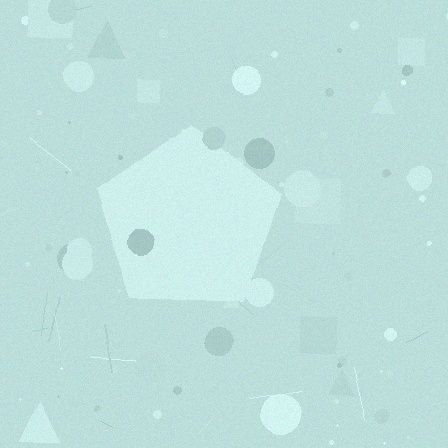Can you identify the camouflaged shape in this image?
The camouflaged shape is a pentagon.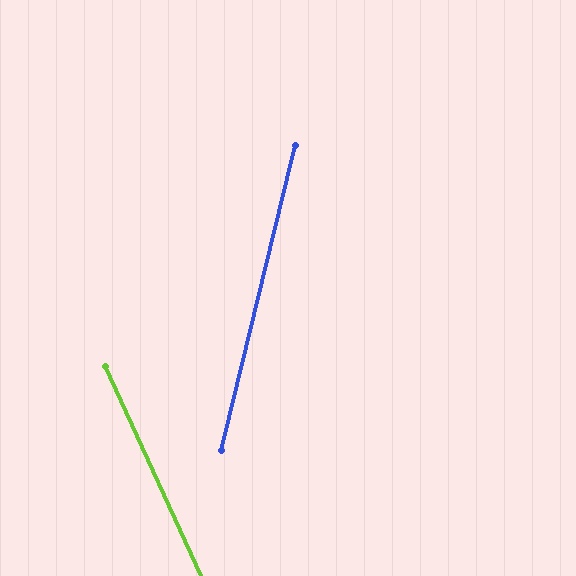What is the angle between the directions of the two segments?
Approximately 38 degrees.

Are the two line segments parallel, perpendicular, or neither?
Neither parallel nor perpendicular — they differ by about 38°.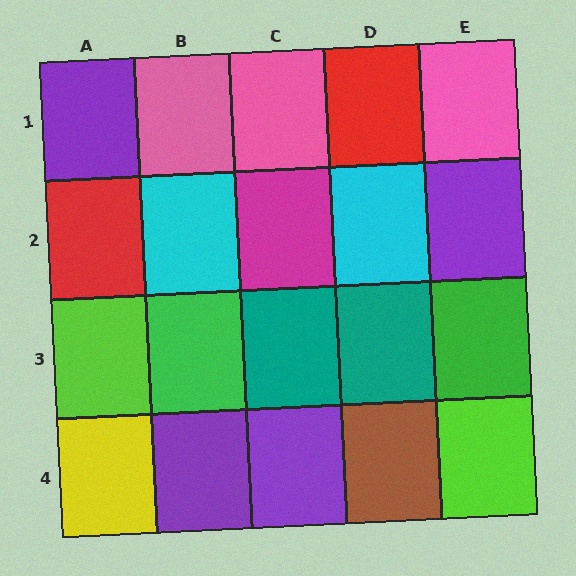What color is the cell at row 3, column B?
Green.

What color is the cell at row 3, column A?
Lime.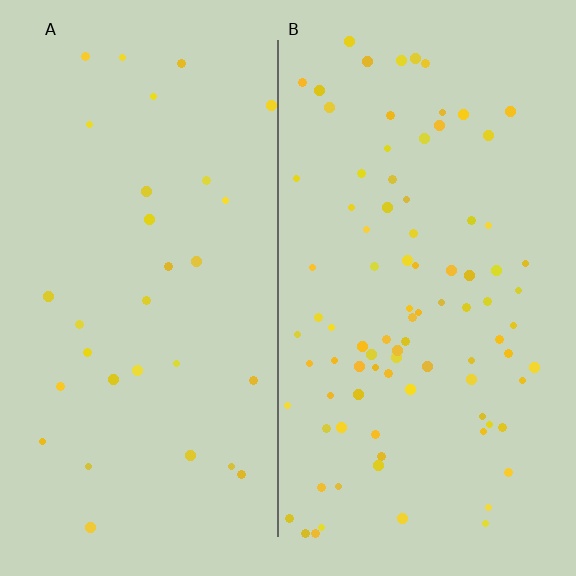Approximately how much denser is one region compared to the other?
Approximately 2.9× — region B over region A.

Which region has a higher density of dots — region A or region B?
B (the right).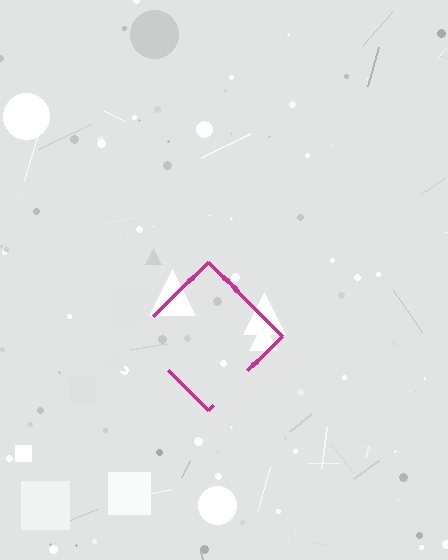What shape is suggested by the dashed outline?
The dashed outline suggests a diamond.